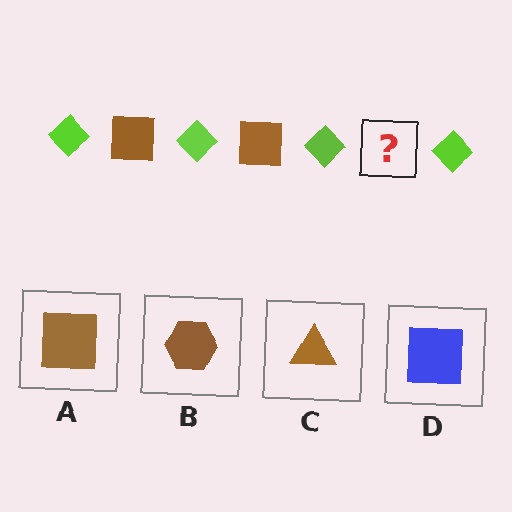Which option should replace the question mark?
Option A.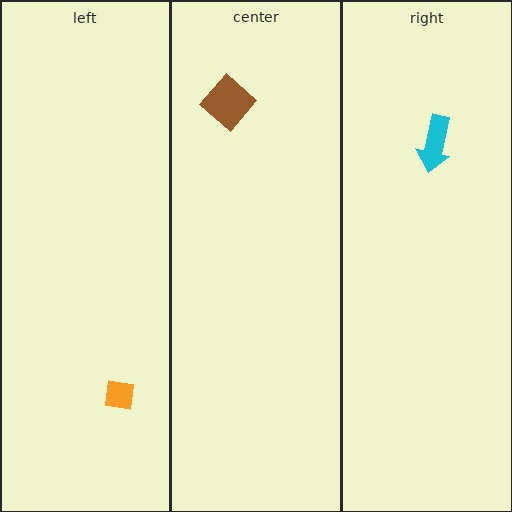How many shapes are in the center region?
1.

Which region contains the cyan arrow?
The right region.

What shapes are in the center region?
The brown diamond.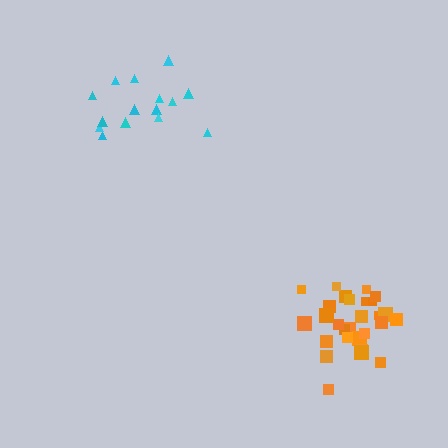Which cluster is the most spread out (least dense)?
Cyan.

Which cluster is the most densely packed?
Orange.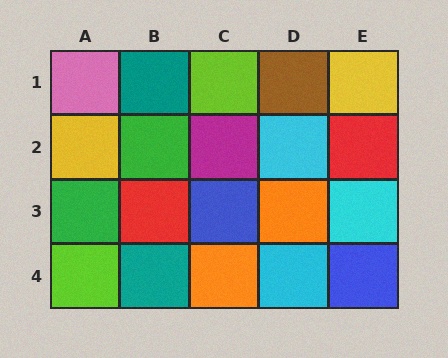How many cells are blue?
2 cells are blue.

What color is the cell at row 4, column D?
Cyan.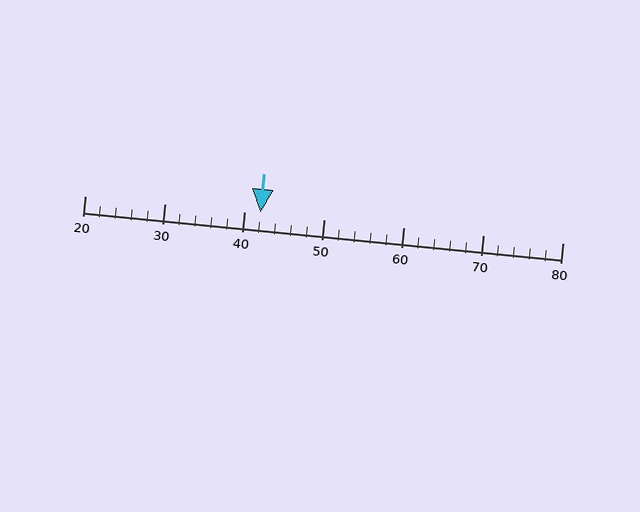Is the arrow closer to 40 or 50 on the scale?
The arrow is closer to 40.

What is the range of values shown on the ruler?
The ruler shows values from 20 to 80.